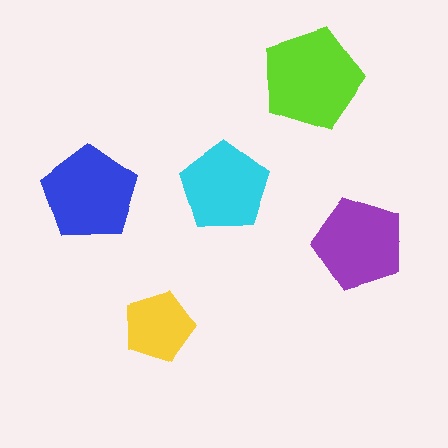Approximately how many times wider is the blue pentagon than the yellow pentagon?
About 1.5 times wider.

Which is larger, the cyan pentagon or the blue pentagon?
The blue one.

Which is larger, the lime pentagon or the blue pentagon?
The lime one.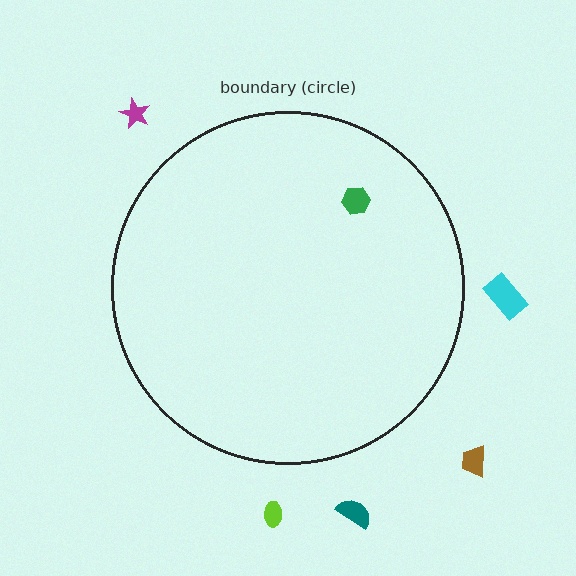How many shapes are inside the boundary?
1 inside, 5 outside.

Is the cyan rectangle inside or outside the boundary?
Outside.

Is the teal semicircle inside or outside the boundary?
Outside.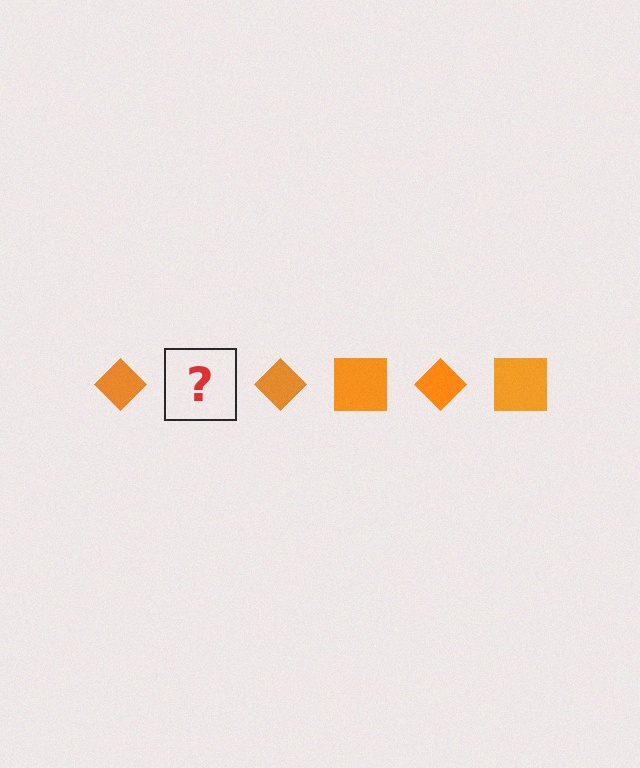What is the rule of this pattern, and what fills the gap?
The rule is that the pattern cycles through diamond, square shapes in orange. The gap should be filled with an orange square.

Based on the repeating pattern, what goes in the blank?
The blank should be an orange square.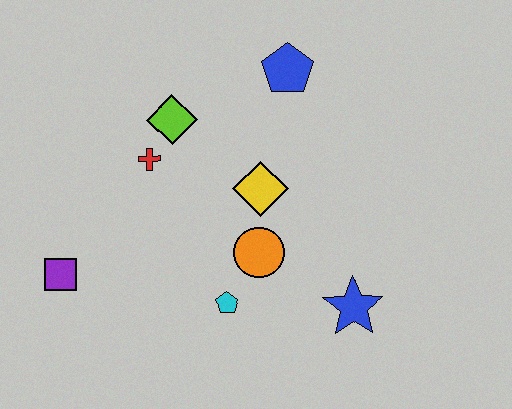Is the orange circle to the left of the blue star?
Yes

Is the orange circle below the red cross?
Yes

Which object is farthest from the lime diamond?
The blue star is farthest from the lime diamond.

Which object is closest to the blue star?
The orange circle is closest to the blue star.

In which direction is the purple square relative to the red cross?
The purple square is below the red cross.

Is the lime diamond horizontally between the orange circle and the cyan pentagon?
No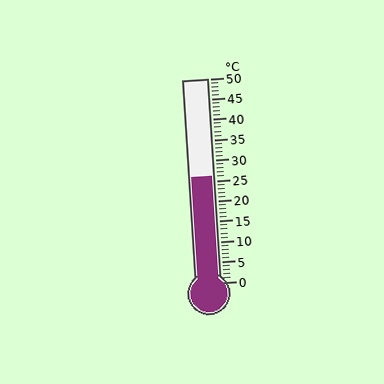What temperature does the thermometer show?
The thermometer shows approximately 26°C.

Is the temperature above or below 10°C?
The temperature is above 10°C.